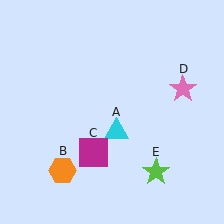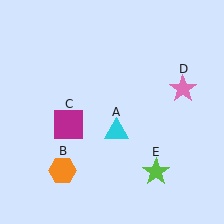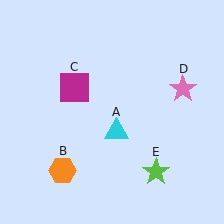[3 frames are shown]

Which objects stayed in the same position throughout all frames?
Cyan triangle (object A) and orange hexagon (object B) and pink star (object D) and lime star (object E) remained stationary.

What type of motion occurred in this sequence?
The magenta square (object C) rotated clockwise around the center of the scene.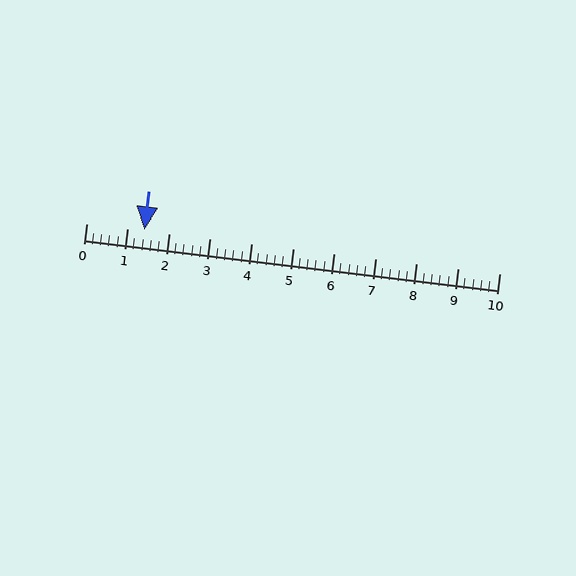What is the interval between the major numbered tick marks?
The major tick marks are spaced 1 units apart.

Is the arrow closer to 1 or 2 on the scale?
The arrow is closer to 1.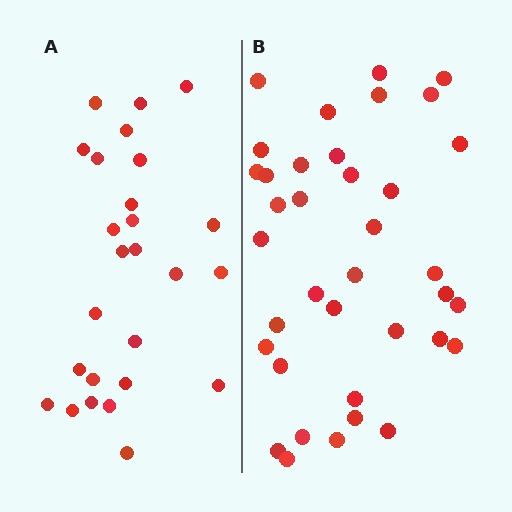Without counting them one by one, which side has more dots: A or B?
Region B (the right region) has more dots.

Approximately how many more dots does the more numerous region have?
Region B has roughly 12 or so more dots than region A.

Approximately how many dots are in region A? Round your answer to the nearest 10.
About 30 dots. (The exact count is 26, which rounds to 30.)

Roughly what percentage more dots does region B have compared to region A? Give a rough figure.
About 40% more.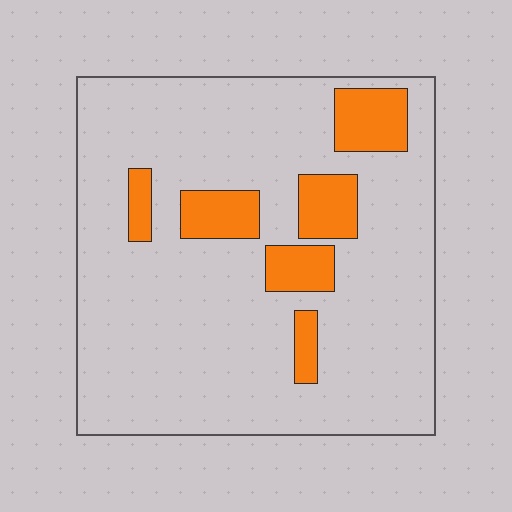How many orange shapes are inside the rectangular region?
6.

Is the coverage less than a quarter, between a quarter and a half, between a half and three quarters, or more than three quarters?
Less than a quarter.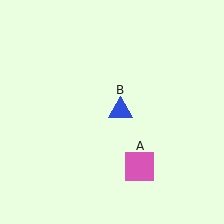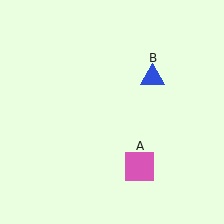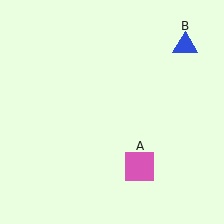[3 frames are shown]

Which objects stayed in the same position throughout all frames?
Pink square (object A) remained stationary.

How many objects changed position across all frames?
1 object changed position: blue triangle (object B).